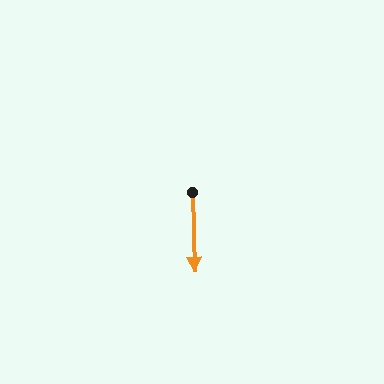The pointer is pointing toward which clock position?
Roughly 6 o'clock.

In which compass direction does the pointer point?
South.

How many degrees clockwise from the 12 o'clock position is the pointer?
Approximately 178 degrees.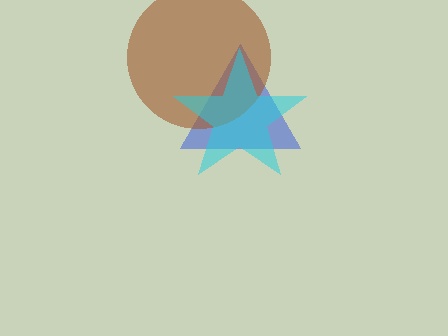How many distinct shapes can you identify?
There are 3 distinct shapes: a blue triangle, a brown circle, a cyan star.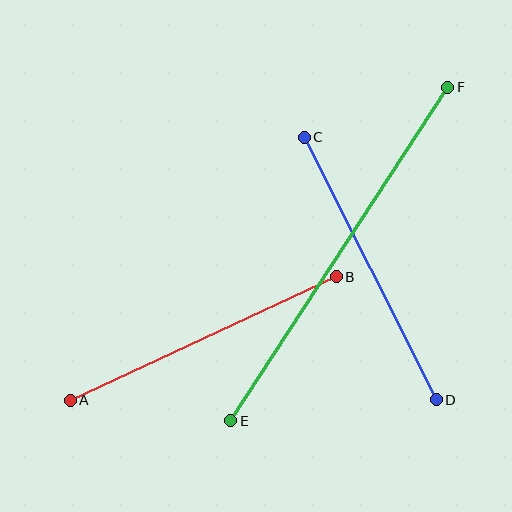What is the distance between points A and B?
The distance is approximately 293 pixels.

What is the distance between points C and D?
The distance is approximately 294 pixels.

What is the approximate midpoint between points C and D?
The midpoint is at approximately (370, 268) pixels.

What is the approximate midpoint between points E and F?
The midpoint is at approximately (339, 254) pixels.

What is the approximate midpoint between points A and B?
The midpoint is at approximately (203, 339) pixels.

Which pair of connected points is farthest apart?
Points E and F are farthest apart.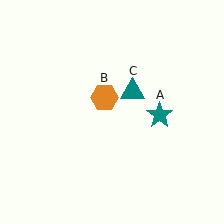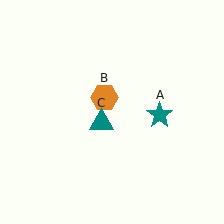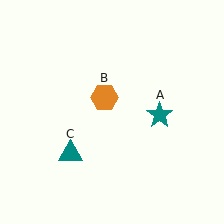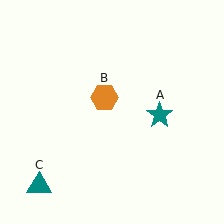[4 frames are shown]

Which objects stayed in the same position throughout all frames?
Teal star (object A) and orange hexagon (object B) remained stationary.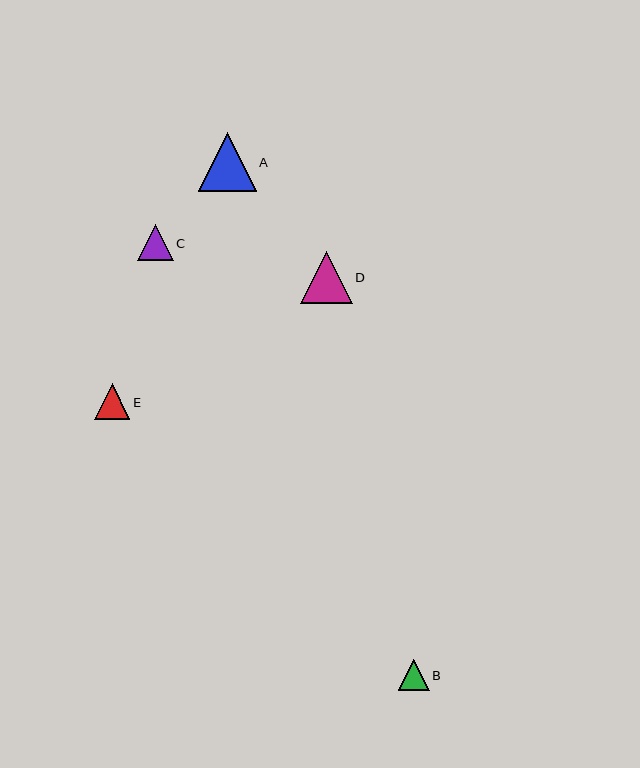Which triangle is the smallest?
Triangle B is the smallest with a size of approximately 31 pixels.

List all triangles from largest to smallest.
From largest to smallest: A, D, C, E, B.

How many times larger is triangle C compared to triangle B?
Triangle C is approximately 1.2 times the size of triangle B.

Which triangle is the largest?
Triangle A is the largest with a size of approximately 58 pixels.